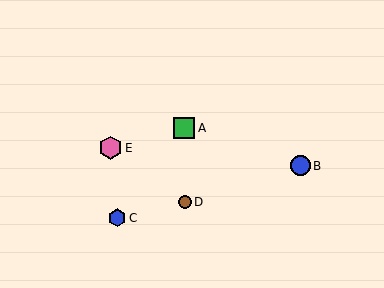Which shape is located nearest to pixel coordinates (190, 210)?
The brown circle (labeled D) at (185, 202) is nearest to that location.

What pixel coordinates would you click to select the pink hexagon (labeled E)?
Click at (110, 148) to select the pink hexagon E.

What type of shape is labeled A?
Shape A is a green square.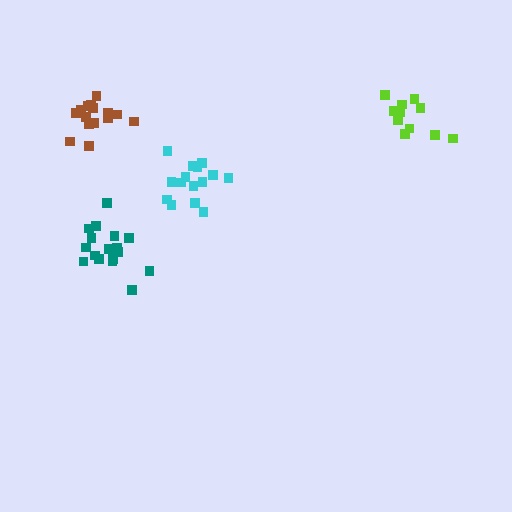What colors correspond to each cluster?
The clusters are colored: brown, teal, cyan, lime.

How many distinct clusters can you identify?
There are 4 distinct clusters.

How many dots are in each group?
Group 1: 15 dots, Group 2: 17 dots, Group 3: 15 dots, Group 4: 11 dots (58 total).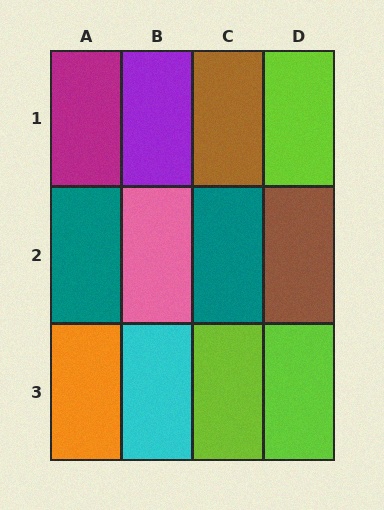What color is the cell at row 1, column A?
Magenta.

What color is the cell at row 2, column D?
Brown.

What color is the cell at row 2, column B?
Pink.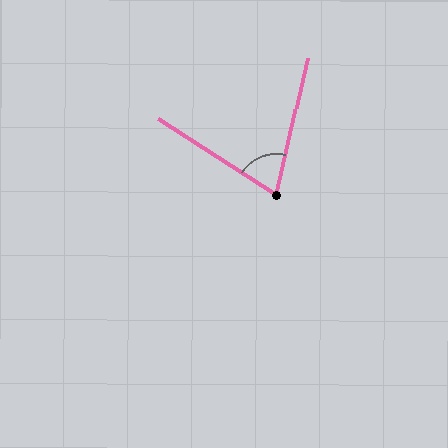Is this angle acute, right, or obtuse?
It is acute.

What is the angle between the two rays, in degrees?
Approximately 70 degrees.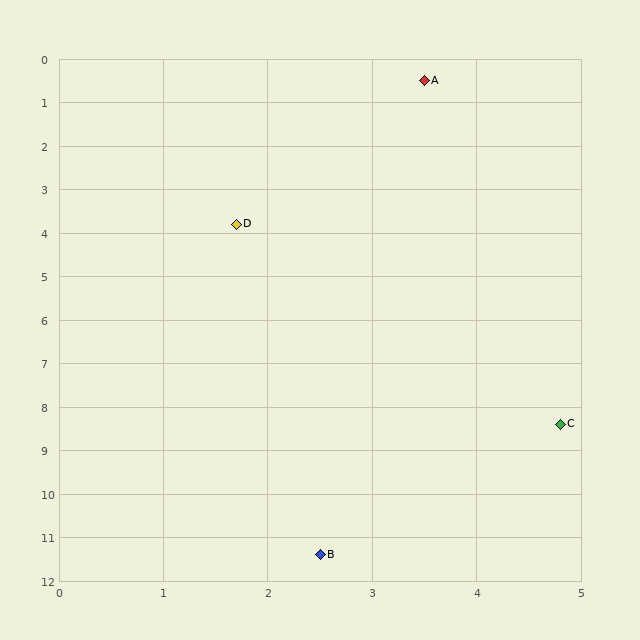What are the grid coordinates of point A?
Point A is at approximately (3.5, 0.5).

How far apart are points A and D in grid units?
Points A and D are about 3.8 grid units apart.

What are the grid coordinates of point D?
Point D is at approximately (1.7, 3.8).